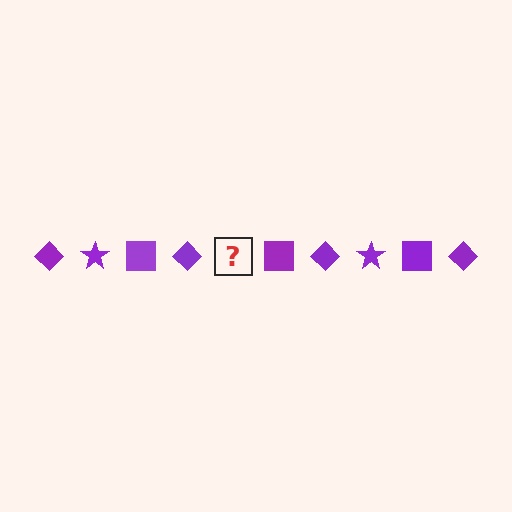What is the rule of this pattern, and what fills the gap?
The rule is that the pattern cycles through diamond, star, square shapes in purple. The gap should be filled with a purple star.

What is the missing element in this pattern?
The missing element is a purple star.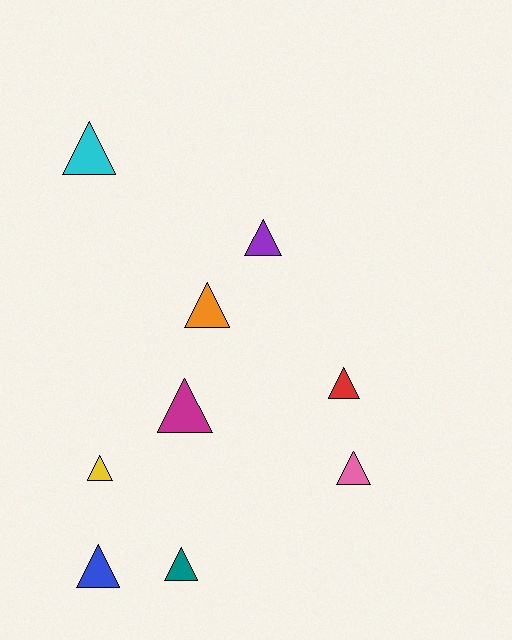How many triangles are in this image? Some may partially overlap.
There are 9 triangles.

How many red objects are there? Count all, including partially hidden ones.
There is 1 red object.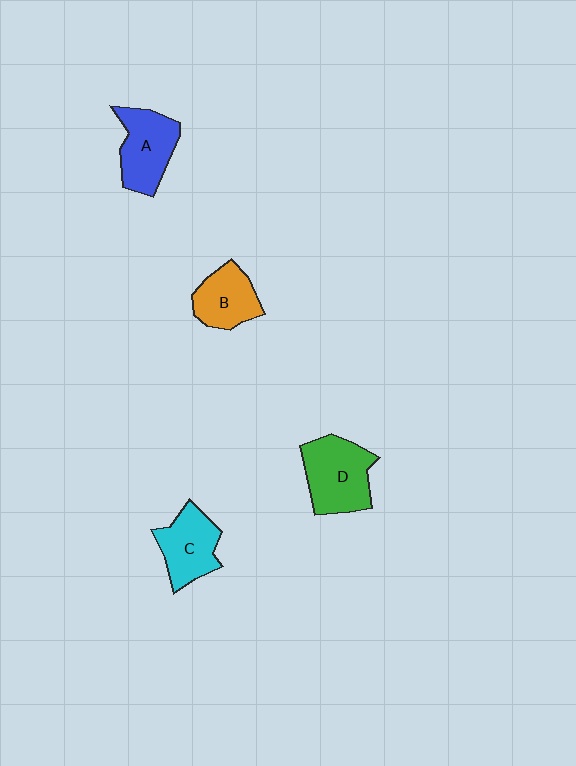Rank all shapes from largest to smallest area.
From largest to smallest: D (green), A (blue), C (cyan), B (orange).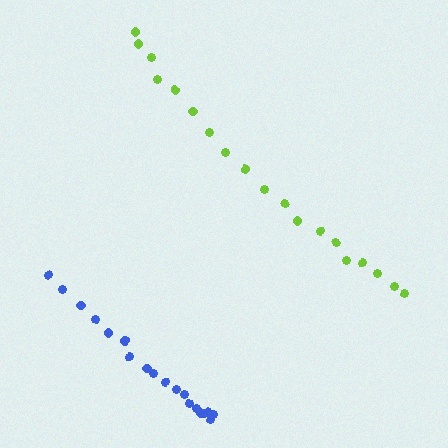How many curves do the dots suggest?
There are 2 distinct paths.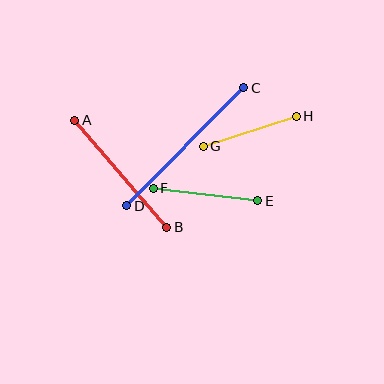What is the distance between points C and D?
The distance is approximately 166 pixels.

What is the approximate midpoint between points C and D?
The midpoint is at approximately (185, 147) pixels.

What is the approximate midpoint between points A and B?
The midpoint is at approximately (121, 174) pixels.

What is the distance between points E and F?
The distance is approximately 105 pixels.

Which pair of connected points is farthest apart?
Points C and D are farthest apart.